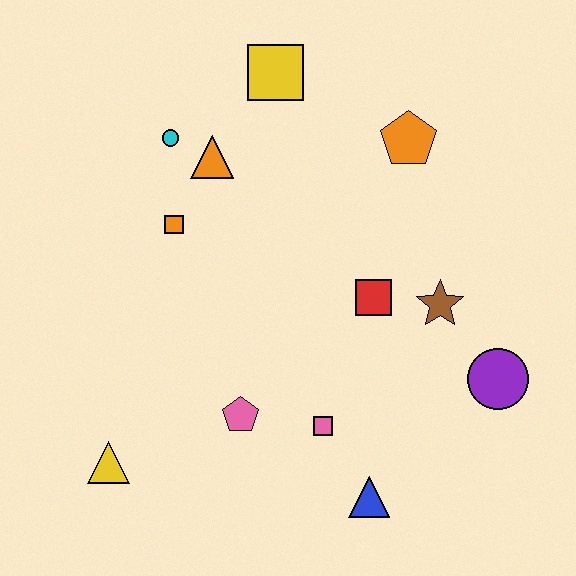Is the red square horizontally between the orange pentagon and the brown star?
No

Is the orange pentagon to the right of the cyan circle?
Yes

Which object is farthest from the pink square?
The yellow square is farthest from the pink square.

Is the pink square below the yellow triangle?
No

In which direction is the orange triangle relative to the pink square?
The orange triangle is above the pink square.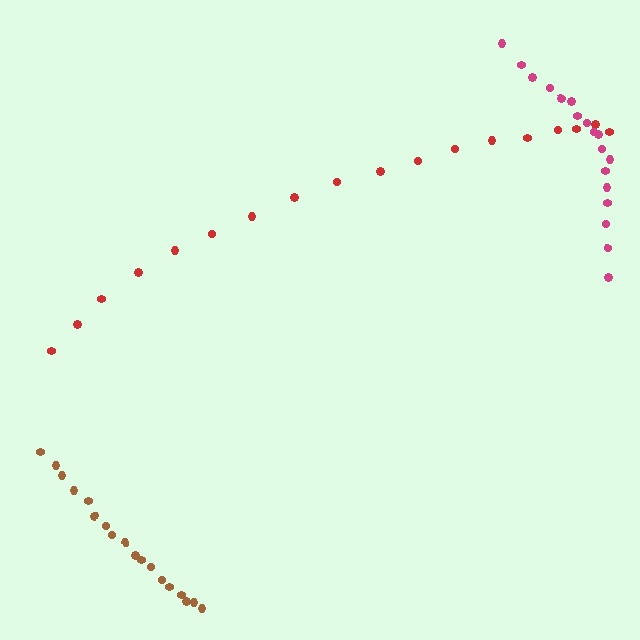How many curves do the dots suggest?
There are 3 distinct paths.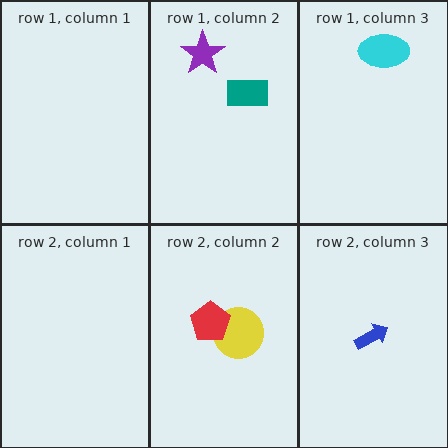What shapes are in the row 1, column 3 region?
The cyan ellipse.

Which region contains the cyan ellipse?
The row 1, column 3 region.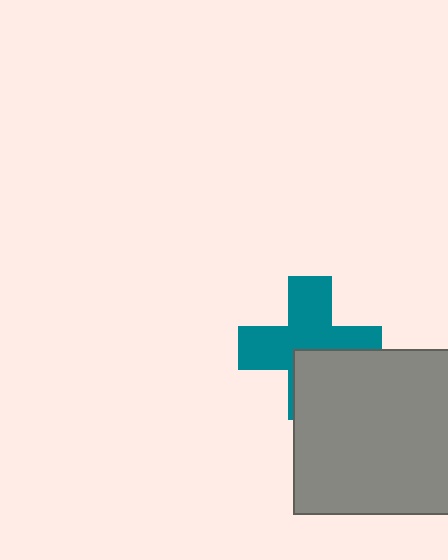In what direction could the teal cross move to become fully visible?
The teal cross could move up. That would shift it out from behind the gray square entirely.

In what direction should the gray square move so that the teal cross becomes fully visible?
The gray square should move down. That is the shortest direction to clear the overlap and leave the teal cross fully visible.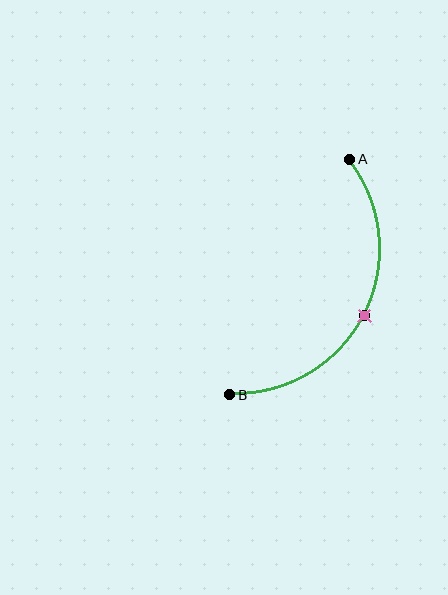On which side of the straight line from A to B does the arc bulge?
The arc bulges to the right of the straight line connecting A and B.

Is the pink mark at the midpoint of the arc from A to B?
Yes. The pink mark lies on the arc at equal arc-length from both A and B — it is the arc midpoint.